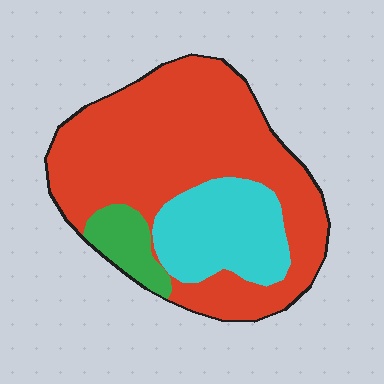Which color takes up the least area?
Green, at roughly 10%.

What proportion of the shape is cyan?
Cyan takes up about one quarter (1/4) of the shape.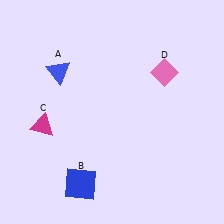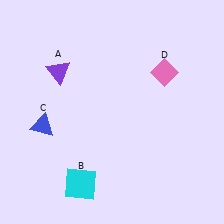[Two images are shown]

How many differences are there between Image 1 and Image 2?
There are 3 differences between the two images.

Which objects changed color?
A changed from blue to purple. B changed from blue to cyan. C changed from magenta to blue.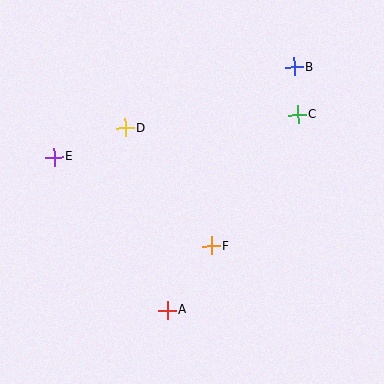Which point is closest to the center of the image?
Point F at (211, 246) is closest to the center.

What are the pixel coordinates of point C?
Point C is at (298, 114).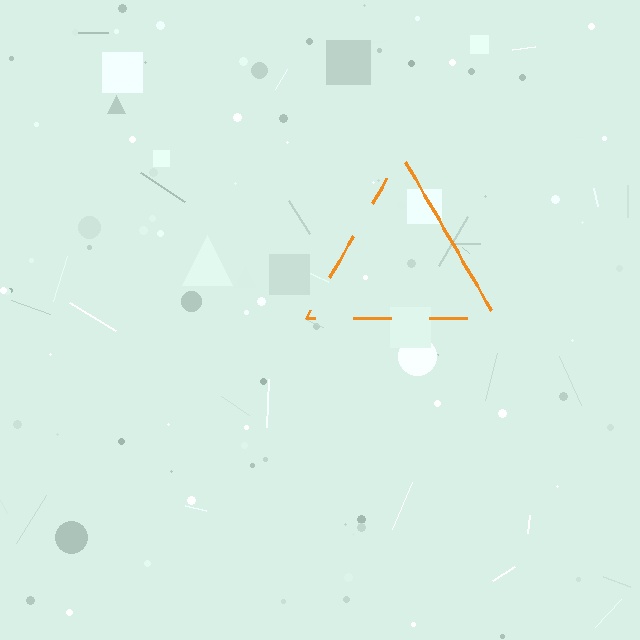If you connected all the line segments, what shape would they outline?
They would outline a triangle.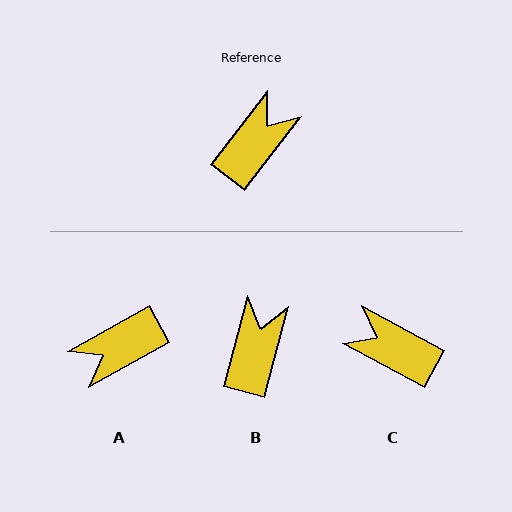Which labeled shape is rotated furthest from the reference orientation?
A, about 157 degrees away.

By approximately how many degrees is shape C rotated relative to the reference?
Approximately 99 degrees counter-clockwise.